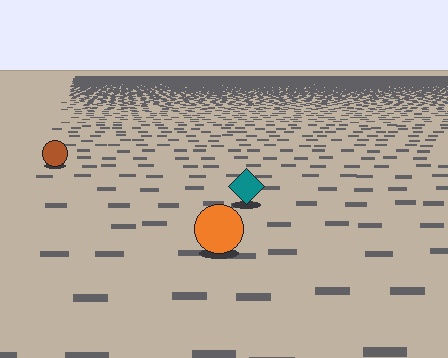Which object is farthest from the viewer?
The brown circle is farthest from the viewer. It appears smaller and the ground texture around it is denser.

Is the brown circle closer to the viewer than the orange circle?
No. The orange circle is closer — you can tell from the texture gradient: the ground texture is coarser near it.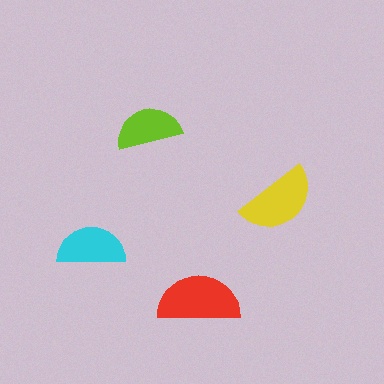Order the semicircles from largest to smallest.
the red one, the yellow one, the cyan one, the lime one.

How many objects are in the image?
There are 4 objects in the image.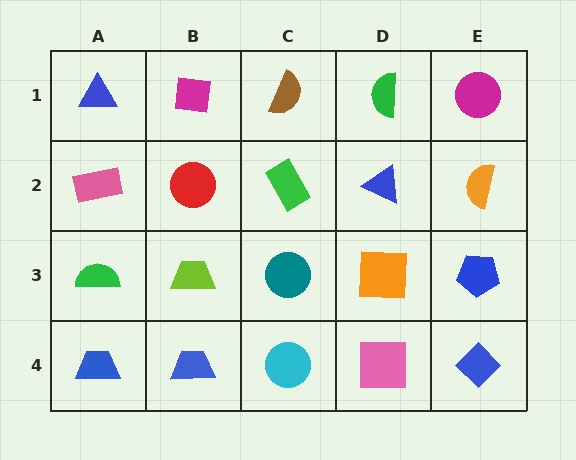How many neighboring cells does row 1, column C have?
3.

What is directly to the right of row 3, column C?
An orange square.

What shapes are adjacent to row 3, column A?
A pink rectangle (row 2, column A), a blue trapezoid (row 4, column A), a lime trapezoid (row 3, column B).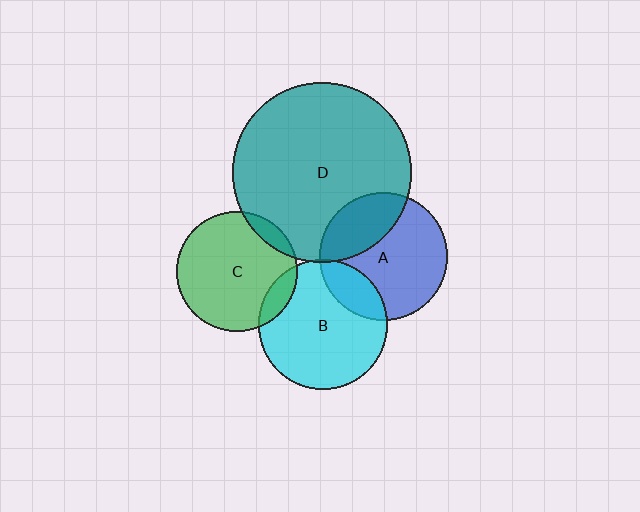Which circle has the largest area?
Circle D (teal).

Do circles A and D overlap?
Yes.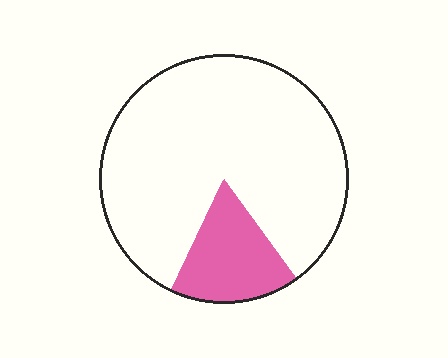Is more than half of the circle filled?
No.